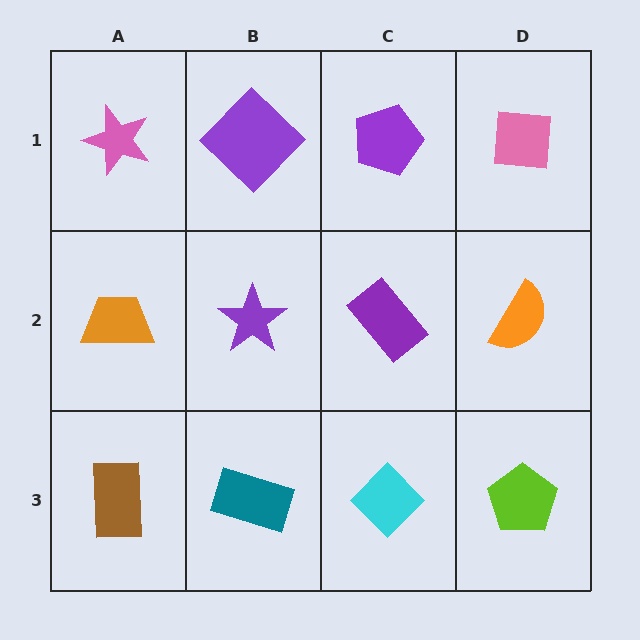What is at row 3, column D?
A lime pentagon.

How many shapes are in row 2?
4 shapes.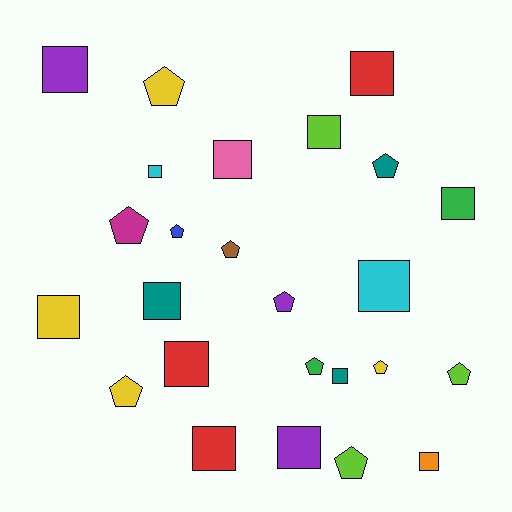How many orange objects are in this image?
There is 1 orange object.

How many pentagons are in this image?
There are 11 pentagons.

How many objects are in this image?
There are 25 objects.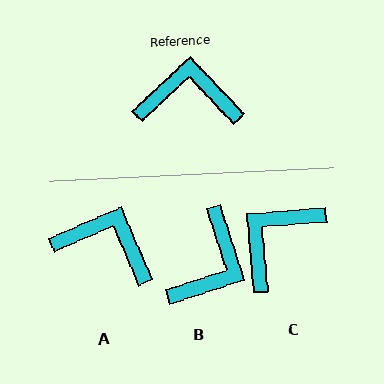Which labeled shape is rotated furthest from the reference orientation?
B, about 115 degrees away.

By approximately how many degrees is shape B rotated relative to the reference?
Approximately 115 degrees clockwise.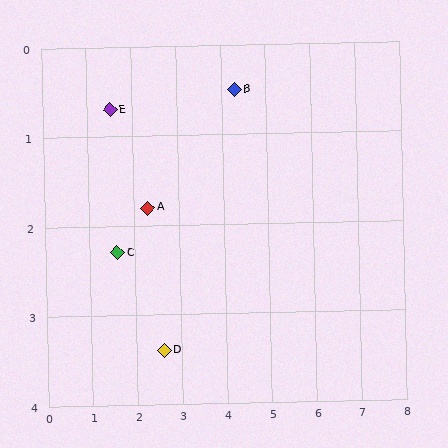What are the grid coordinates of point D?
Point D is at approximately (2.6, 3.4).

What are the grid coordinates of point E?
Point E is at approximately (1.5, 0.7).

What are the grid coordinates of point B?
Point B is at approximately (4.3, 0.5).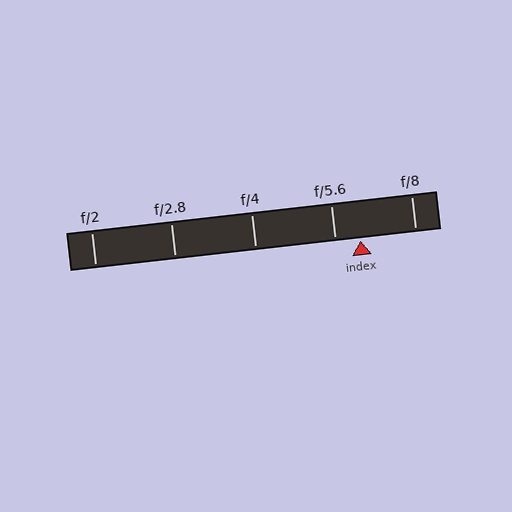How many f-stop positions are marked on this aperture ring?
There are 5 f-stop positions marked.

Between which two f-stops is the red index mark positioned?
The index mark is between f/5.6 and f/8.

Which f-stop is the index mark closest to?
The index mark is closest to f/5.6.